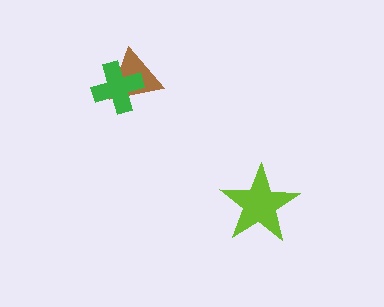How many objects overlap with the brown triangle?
1 object overlaps with the brown triangle.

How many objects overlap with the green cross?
1 object overlaps with the green cross.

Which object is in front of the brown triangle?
The green cross is in front of the brown triangle.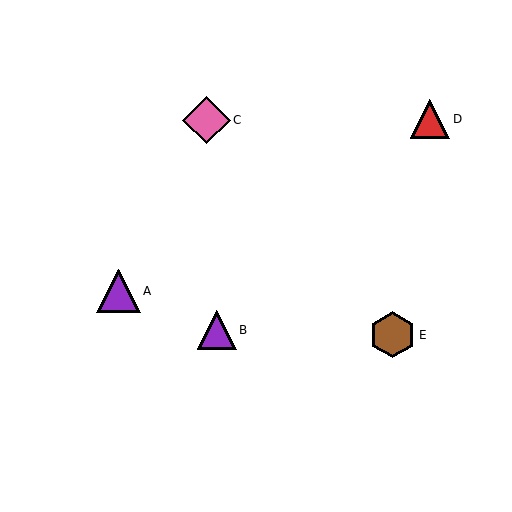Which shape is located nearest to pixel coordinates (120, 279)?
The purple triangle (labeled A) at (119, 291) is nearest to that location.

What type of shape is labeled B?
Shape B is a purple triangle.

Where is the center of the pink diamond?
The center of the pink diamond is at (206, 120).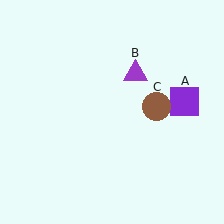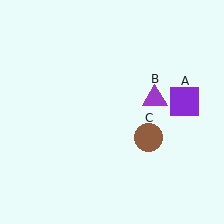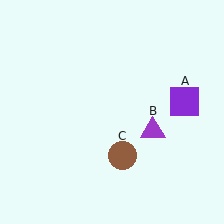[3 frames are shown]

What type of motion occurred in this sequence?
The purple triangle (object B), brown circle (object C) rotated clockwise around the center of the scene.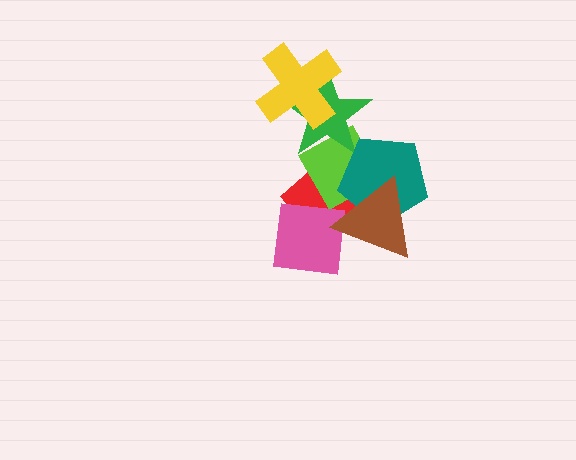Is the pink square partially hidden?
Yes, it is partially covered by another shape.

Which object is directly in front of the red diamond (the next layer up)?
The lime square is directly in front of the red diamond.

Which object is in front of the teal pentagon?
The brown triangle is in front of the teal pentagon.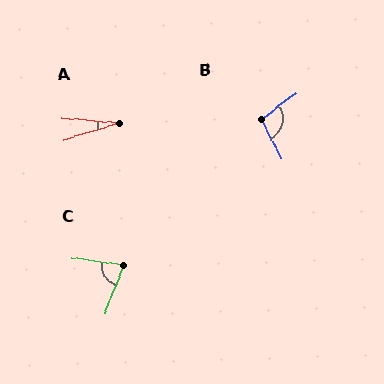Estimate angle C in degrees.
Approximately 76 degrees.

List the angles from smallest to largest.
A (22°), C (76°), B (100°).